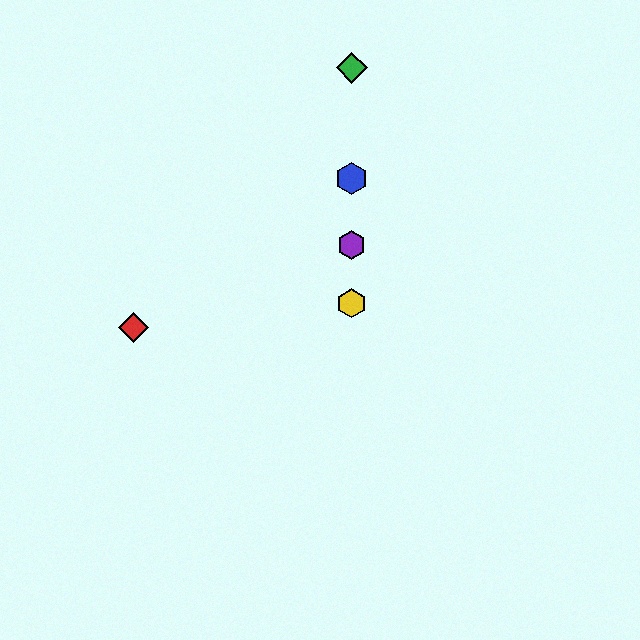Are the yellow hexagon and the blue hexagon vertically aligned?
Yes, both are at x≈352.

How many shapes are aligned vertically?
4 shapes (the blue hexagon, the green diamond, the yellow hexagon, the purple hexagon) are aligned vertically.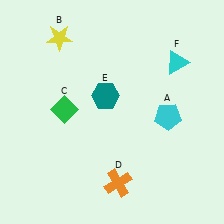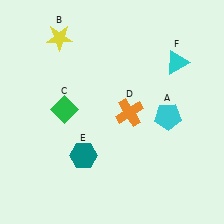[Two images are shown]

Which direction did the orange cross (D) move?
The orange cross (D) moved up.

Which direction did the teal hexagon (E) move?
The teal hexagon (E) moved down.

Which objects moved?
The objects that moved are: the orange cross (D), the teal hexagon (E).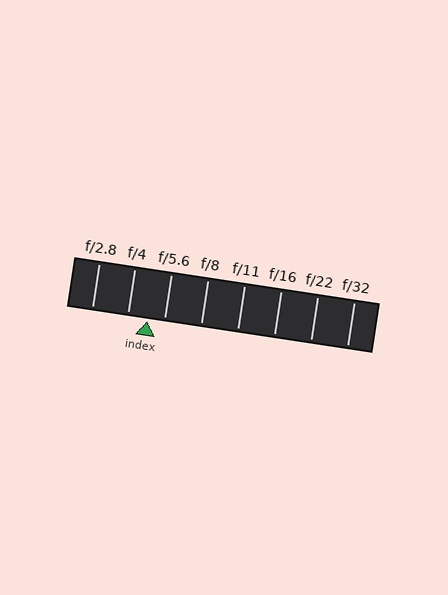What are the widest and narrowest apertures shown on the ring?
The widest aperture shown is f/2.8 and the narrowest is f/32.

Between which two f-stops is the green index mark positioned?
The index mark is between f/4 and f/5.6.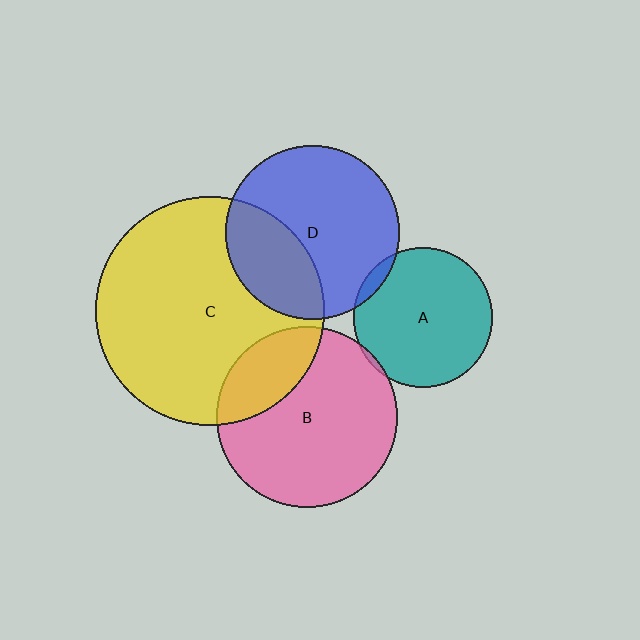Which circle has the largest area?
Circle C (yellow).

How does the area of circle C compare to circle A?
Approximately 2.7 times.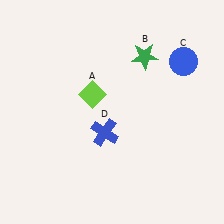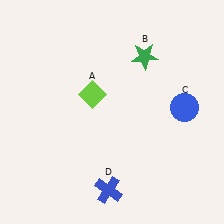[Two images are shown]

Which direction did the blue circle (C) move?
The blue circle (C) moved down.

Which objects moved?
The objects that moved are: the blue circle (C), the blue cross (D).